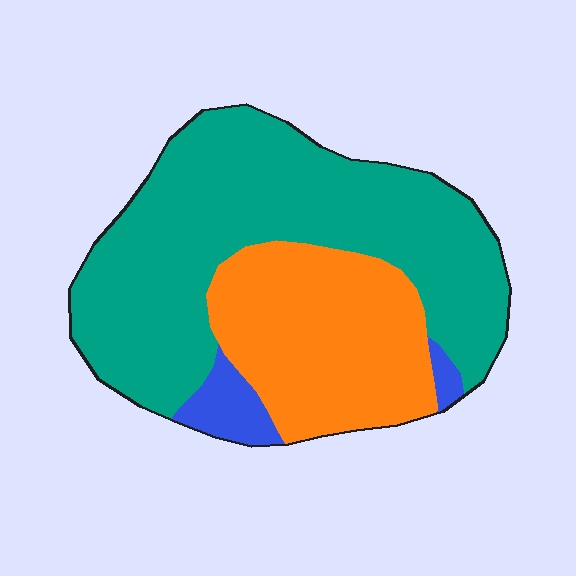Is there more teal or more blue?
Teal.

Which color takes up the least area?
Blue, at roughly 5%.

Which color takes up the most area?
Teal, at roughly 60%.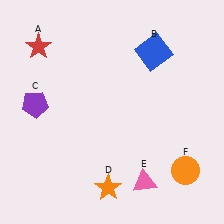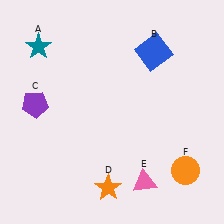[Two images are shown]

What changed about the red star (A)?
In Image 1, A is red. In Image 2, it changed to teal.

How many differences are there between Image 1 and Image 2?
There is 1 difference between the two images.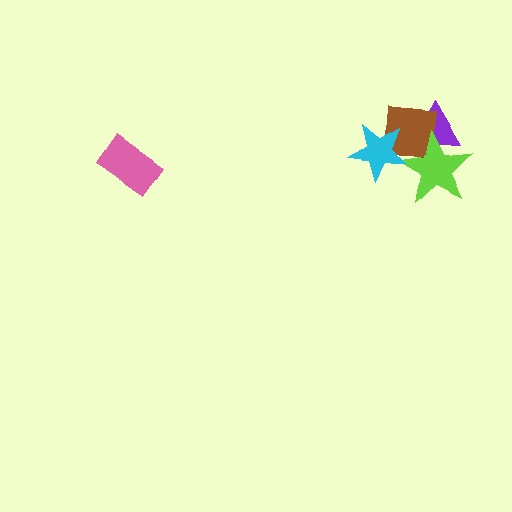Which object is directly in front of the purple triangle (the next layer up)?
The brown square is directly in front of the purple triangle.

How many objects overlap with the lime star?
3 objects overlap with the lime star.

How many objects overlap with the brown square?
3 objects overlap with the brown square.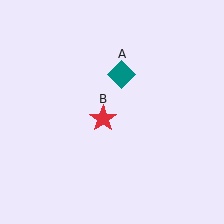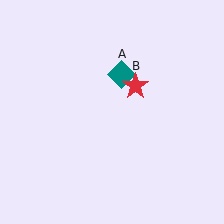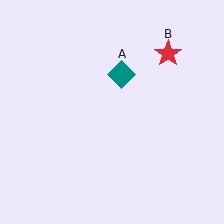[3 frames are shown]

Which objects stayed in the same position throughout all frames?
Teal diamond (object A) remained stationary.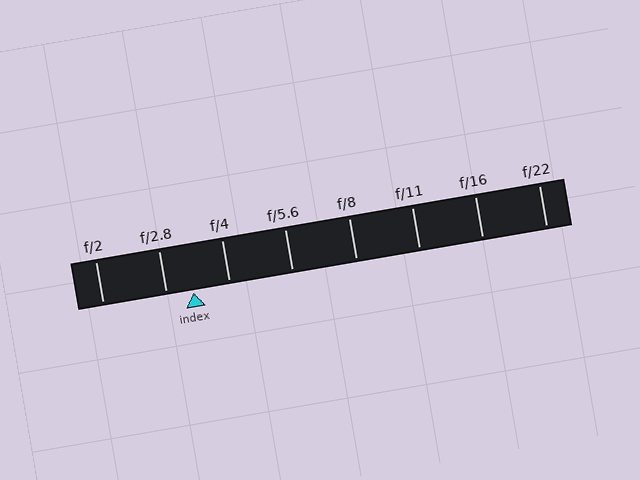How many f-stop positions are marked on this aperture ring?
There are 8 f-stop positions marked.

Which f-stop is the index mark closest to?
The index mark is closest to f/2.8.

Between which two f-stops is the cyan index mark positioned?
The index mark is between f/2.8 and f/4.